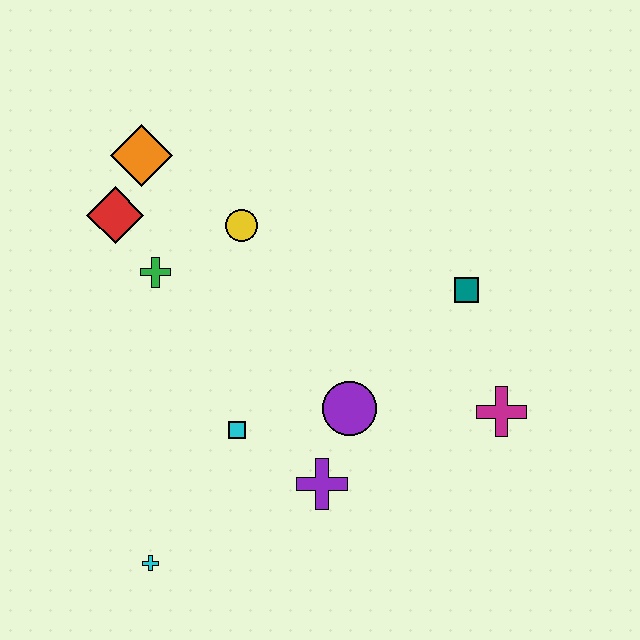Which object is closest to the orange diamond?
The red diamond is closest to the orange diamond.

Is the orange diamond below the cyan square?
No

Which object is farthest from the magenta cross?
The orange diamond is farthest from the magenta cross.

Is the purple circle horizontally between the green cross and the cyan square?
No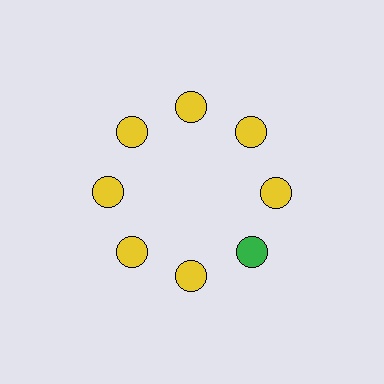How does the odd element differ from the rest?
It has a different color: green instead of yellow.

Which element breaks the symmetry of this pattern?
The green circle at roughly the 4 o'clock position breaks the symmetry. All other shapes are yellow circles.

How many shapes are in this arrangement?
There are 8 shapes arranged in a ring pattern.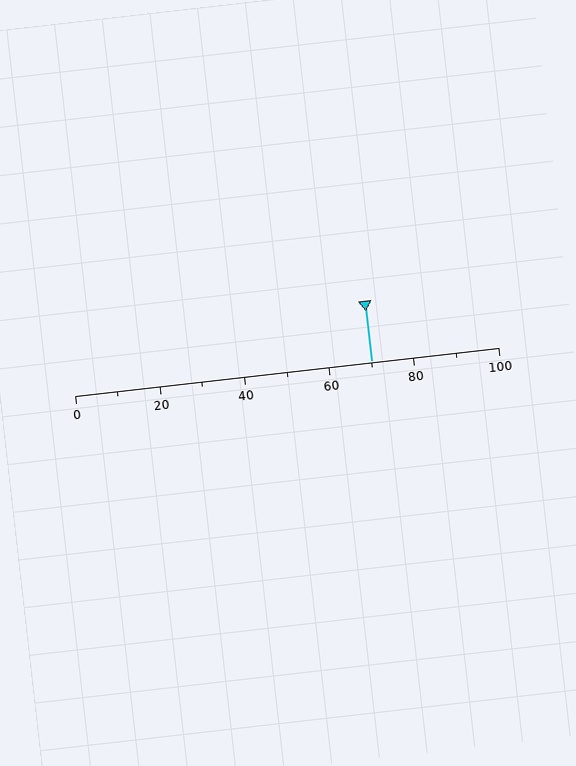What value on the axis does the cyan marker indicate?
The marker indicates approximately 70.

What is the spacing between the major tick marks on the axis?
The major ticks are spaced 20 apart.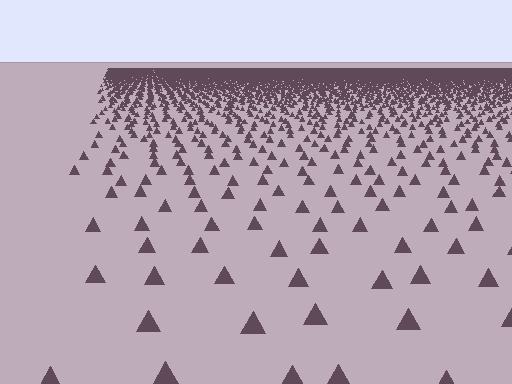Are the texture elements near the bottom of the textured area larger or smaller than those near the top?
Larger. Near the bottom, elements are closer to the viewer and appear at a bigger on-screen size.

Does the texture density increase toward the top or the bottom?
Density increases toward the top.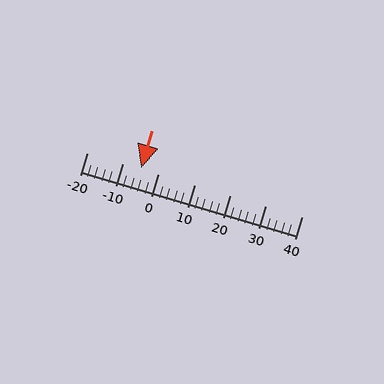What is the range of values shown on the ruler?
The ruler shows values from -20 to 40.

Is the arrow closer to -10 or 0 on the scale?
The arrow is closer to 0.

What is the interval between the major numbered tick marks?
The major tick marks are spaced 10 units apart.